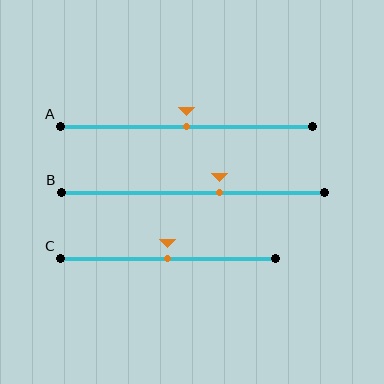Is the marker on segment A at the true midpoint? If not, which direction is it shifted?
Yes, the marker on segment A is at the true midpoint.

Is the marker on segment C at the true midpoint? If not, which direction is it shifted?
Yes, the marker on segment C is at the true midpoint.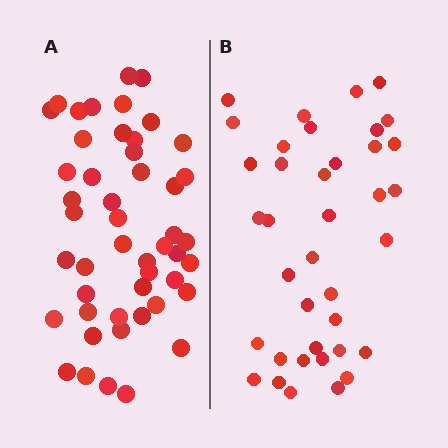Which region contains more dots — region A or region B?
Region A (the left region) has more dots.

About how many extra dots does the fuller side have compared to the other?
Region A has roughly 10 or so more dots than region B.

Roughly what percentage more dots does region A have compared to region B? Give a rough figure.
About 25% more.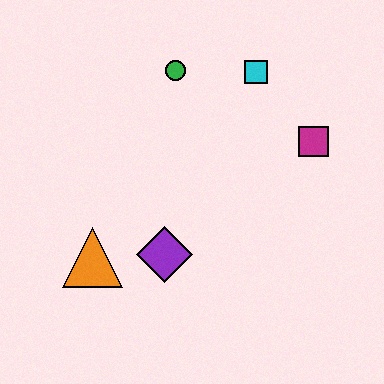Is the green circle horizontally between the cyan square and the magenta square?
No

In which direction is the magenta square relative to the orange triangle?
The magenta square is to the right of the orange triangle.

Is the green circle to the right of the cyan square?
No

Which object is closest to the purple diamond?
The orange triangle is closest to the purple diamond.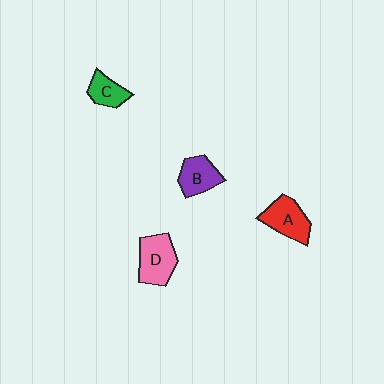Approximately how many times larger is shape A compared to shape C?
Approximately 1.5 times.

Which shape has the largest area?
Shape D (pink).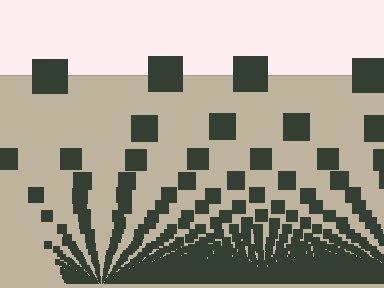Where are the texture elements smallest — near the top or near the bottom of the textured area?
Near the bottom.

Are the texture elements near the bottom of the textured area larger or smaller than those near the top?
Smaller. The gradient is inverted — elements near the bottom are smaller and denser.